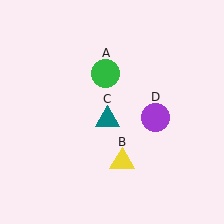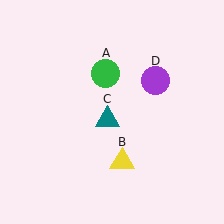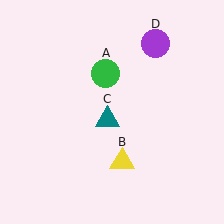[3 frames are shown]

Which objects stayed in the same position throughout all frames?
Green circle (object A) and yellow triangle (object B) and teal triangle (object C) remained stationary.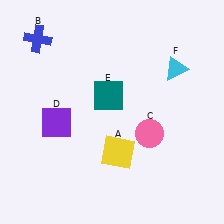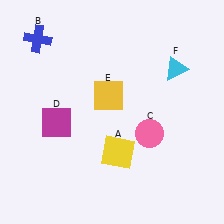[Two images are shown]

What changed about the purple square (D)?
In Image 1, D is purple. In Image 2, it changed to magenta.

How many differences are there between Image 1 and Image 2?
There are 2 differences between the two images.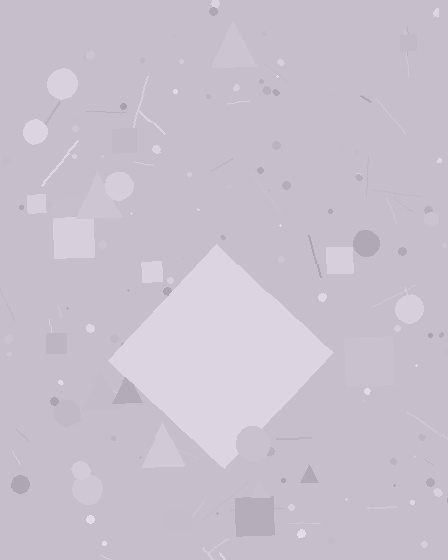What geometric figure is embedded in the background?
A diamond is embedded in the background.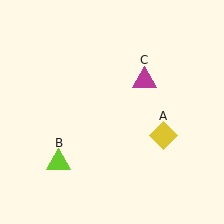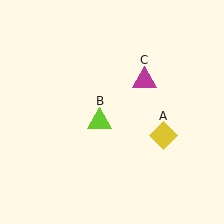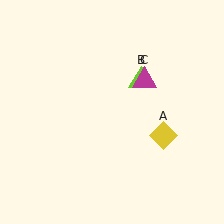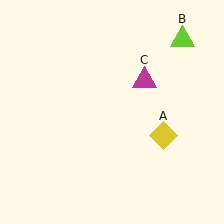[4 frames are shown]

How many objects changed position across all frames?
1 object changed position: lime triangle (object B).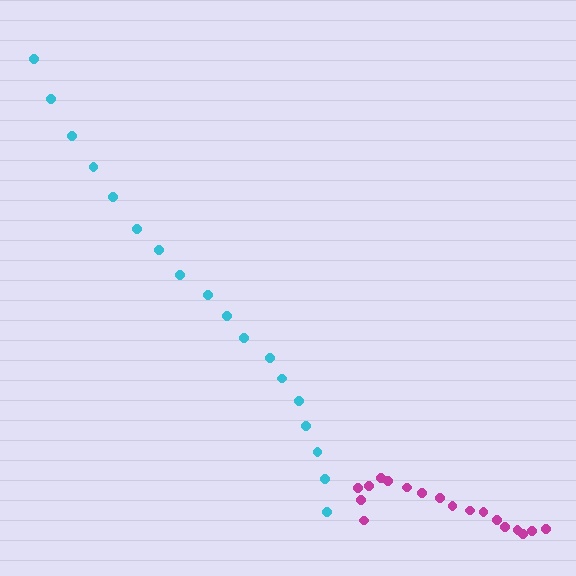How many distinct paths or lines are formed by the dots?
There are 2 distinct paths.